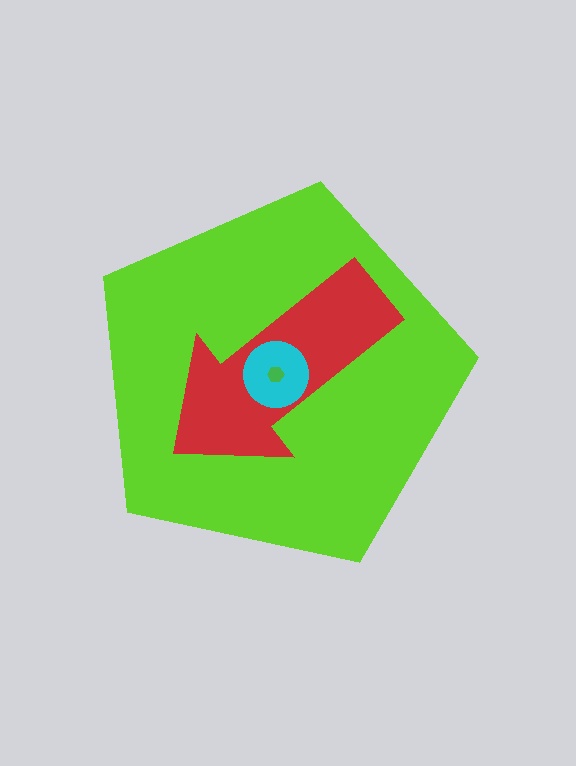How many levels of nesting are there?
4.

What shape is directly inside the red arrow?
The cyan circle.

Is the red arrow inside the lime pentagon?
Yes.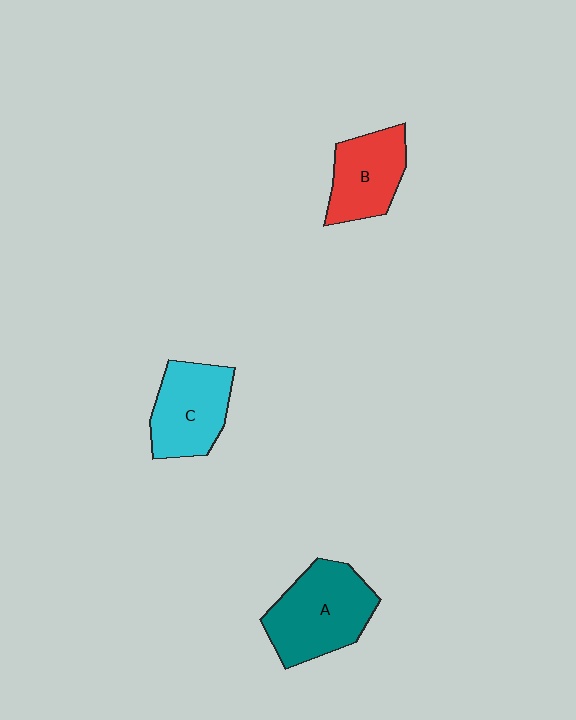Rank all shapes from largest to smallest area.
From largest to smallest: A (teal), C (cyan), B (red).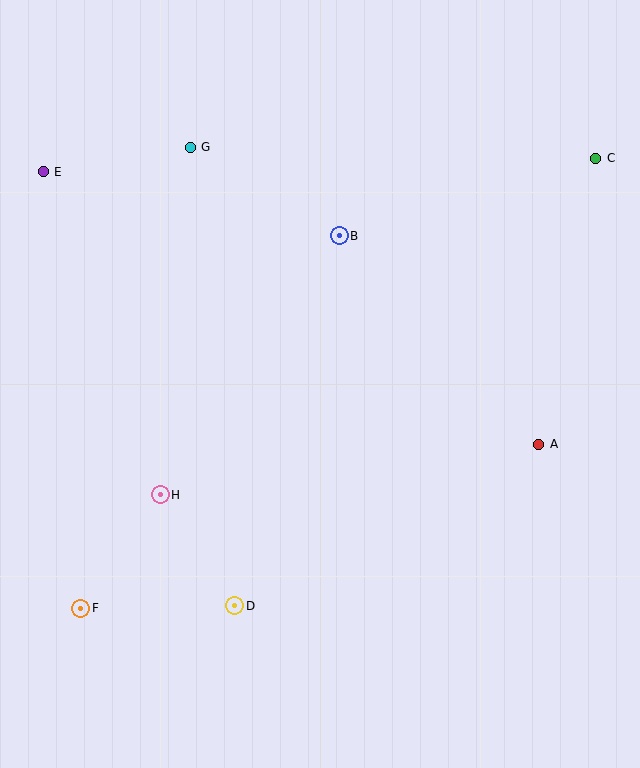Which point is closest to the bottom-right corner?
Point A is closest to the bottom-right corner.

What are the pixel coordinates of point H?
Point H is at (160, 495).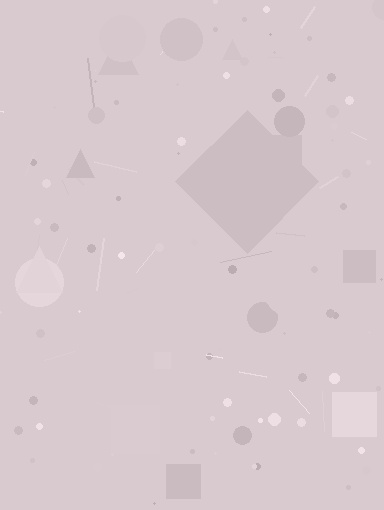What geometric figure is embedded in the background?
A diamond is embedded in the background.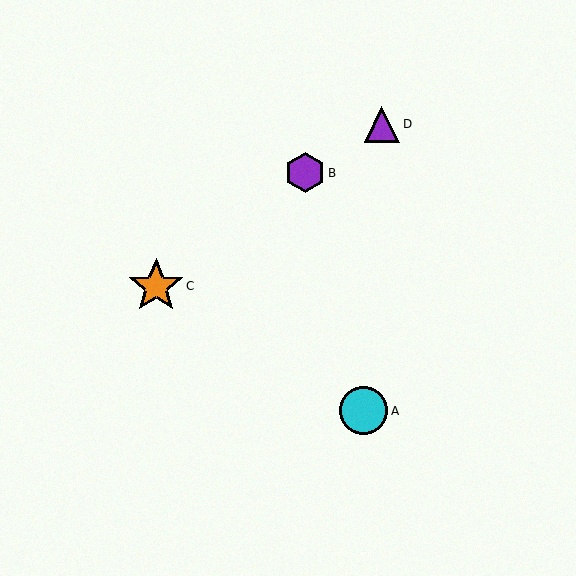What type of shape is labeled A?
Shape A is a cyan circle.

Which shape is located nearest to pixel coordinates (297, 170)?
The purple hexagon (labeled B) at (305, 173) is nearest to that location.